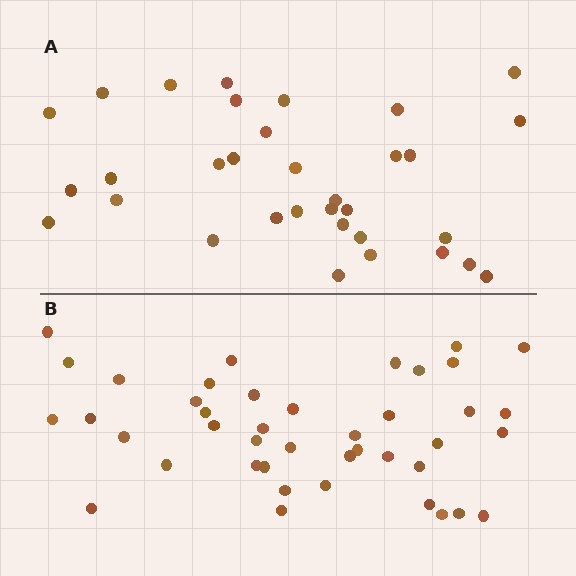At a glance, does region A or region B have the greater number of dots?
Region B (the bottom region) has more dots.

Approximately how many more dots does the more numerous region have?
Region B has roughly 8 or so more dots than region A.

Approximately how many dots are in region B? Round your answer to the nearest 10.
About 40 dots. (The exact count is 42, which rounds to 40.)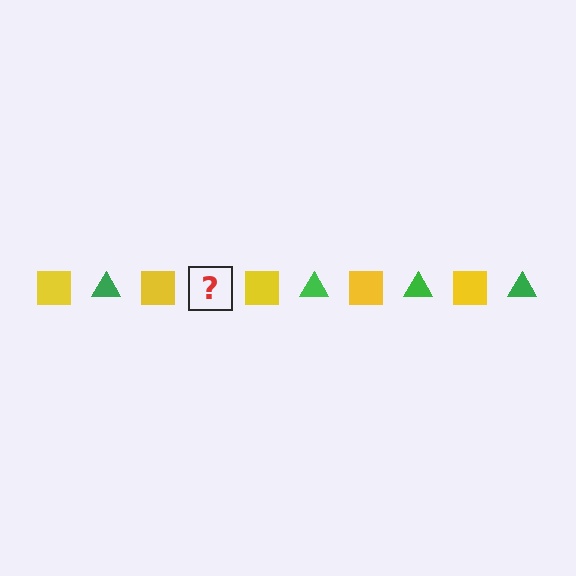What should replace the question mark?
The question mark should be replaced with a green triangle.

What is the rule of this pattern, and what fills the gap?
The rule is that the pattern alternates between yellow square and green triangle. The gap should be filled with a green triangle.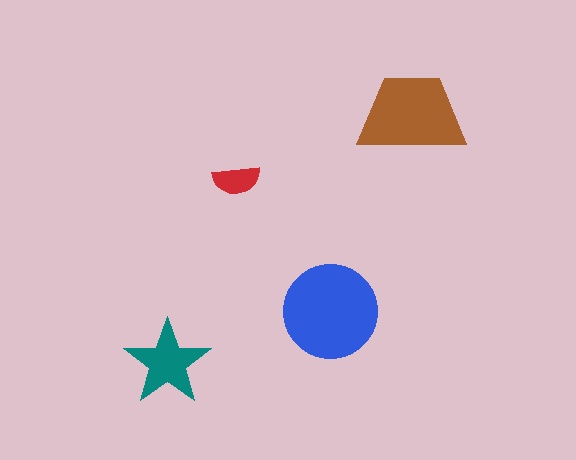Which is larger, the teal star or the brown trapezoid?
The brown trapezoid.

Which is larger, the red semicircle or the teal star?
The teal star.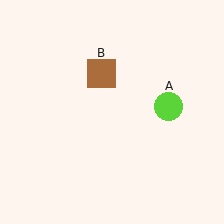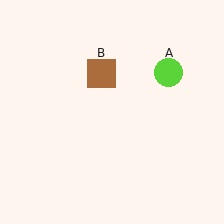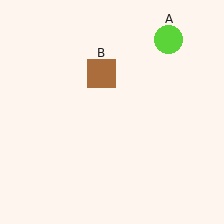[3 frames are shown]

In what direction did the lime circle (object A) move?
The lime circle (object A) moved up.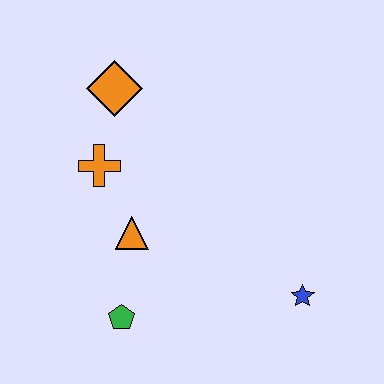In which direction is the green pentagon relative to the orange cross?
The green pentagon is below the orange cross.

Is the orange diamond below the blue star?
No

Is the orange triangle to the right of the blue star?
No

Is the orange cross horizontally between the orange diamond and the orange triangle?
No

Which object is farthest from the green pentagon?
The orange diamond is farthest from the green pentagon.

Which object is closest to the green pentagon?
The orange triangle is closest to the green pentagon.